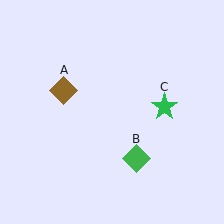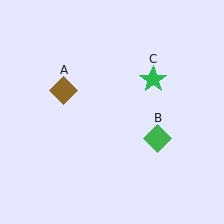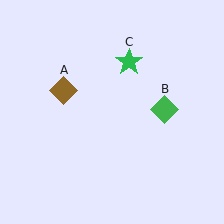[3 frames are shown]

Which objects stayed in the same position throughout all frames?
Brown diamond (object A) remained stationary.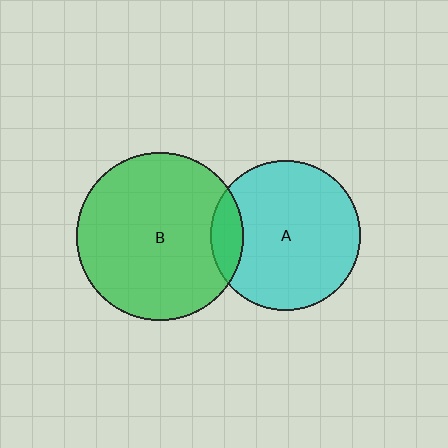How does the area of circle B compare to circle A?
Approximately 1.3 times.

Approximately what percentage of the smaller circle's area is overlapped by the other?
Approximately 10%.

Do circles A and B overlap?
Yes.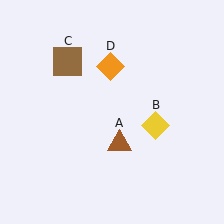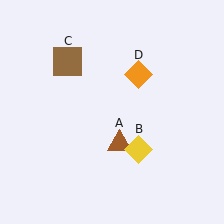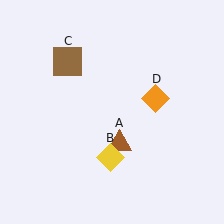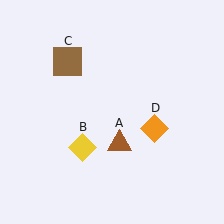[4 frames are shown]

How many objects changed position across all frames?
2 objects changed position: yellow diamond (object B), orange diamond (object D).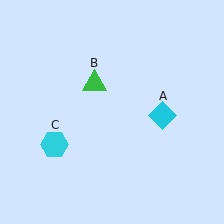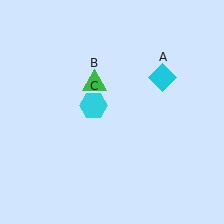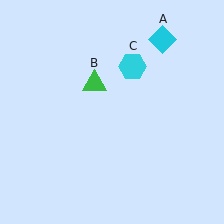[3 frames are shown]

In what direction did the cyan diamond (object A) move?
The cyan diamond (object A) moved up.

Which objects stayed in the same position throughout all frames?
Green triangle (object B) remained stationary.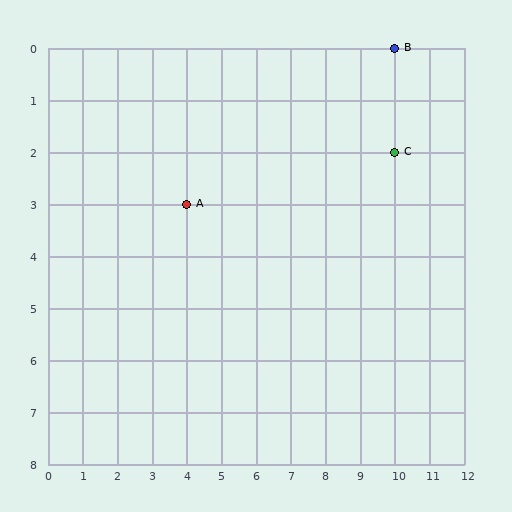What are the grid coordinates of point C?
Point C is at grid coordinates (10, 2).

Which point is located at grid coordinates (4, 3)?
Point A is at (4, 3).